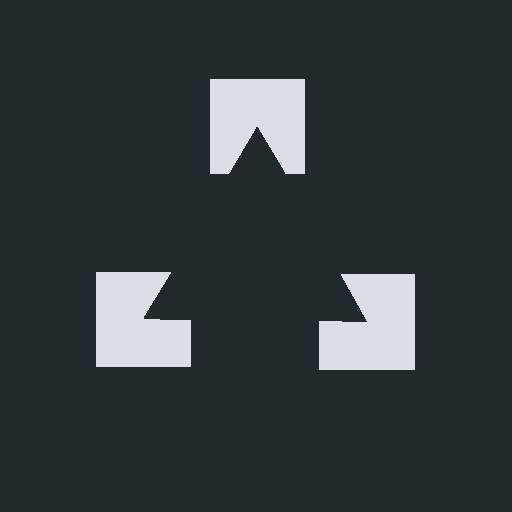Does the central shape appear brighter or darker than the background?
It typically appears slightly darker than the background, even though no actual brightness change is drawn.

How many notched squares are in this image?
There are 3 — one at each vertex of the illusory triangle.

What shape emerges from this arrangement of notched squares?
An illusory triangle — its edges are inferred from the aligned wedge cuts in the notched squares, not physically drawn.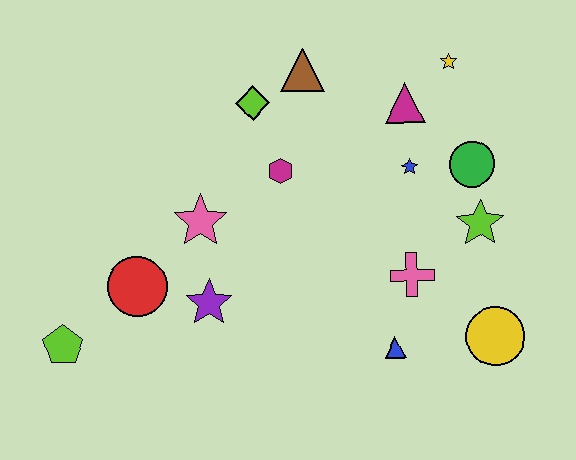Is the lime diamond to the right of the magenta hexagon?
No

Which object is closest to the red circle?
The purple star is closest to the red circle.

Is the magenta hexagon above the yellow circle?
Yes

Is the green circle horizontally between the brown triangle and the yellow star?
No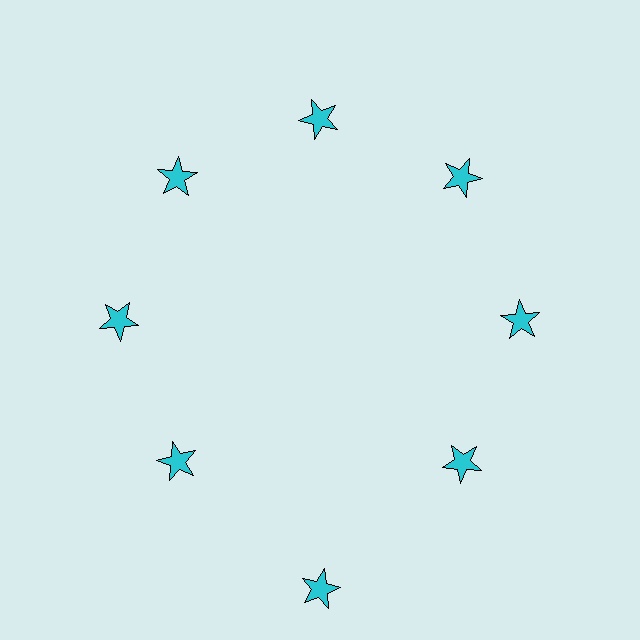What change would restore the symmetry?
The symmetry would be restored by moving it inward, back onto the ring so that all 8 stars sit at equal angles and equal distance from the center.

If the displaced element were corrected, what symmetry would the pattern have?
It would have 8-fold rotational symmetry — the pattern would map onto itself every 45 degrees.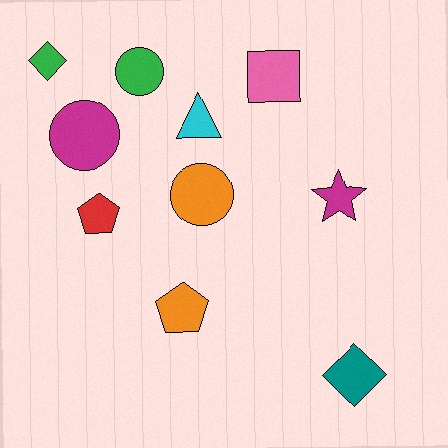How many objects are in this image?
There are 10 objects.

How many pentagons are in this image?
There are 2 pentagons.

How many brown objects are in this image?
There are no brown objects.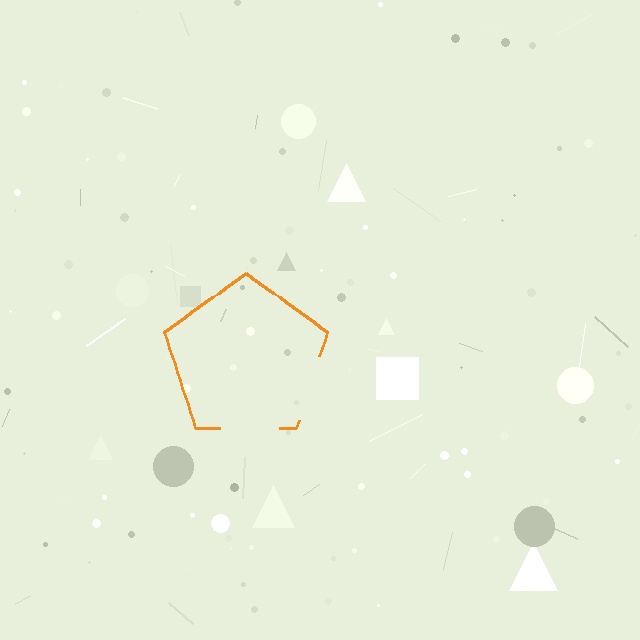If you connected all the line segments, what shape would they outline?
They would outline a pentagon.